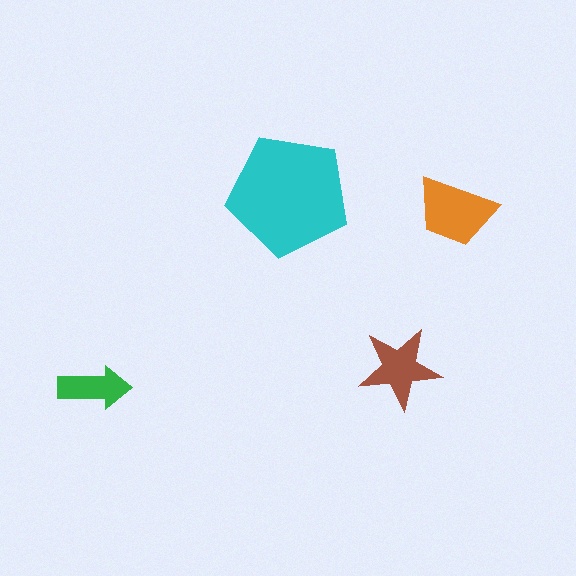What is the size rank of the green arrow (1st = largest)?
4th.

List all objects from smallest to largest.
The green arrow, the brown star, the orange trapezoid, the cyan pentagon.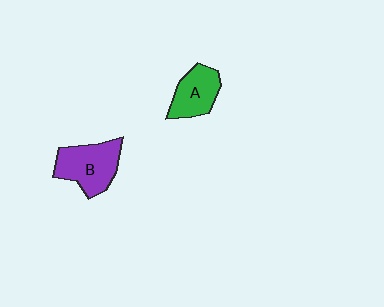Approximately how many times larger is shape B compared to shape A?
Approximately 1.3 times.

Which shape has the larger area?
Shape B (purple).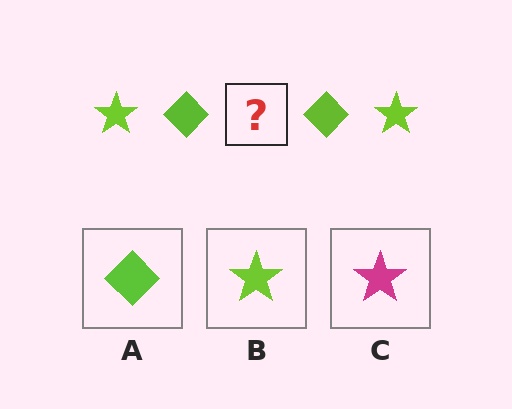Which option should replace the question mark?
Option B.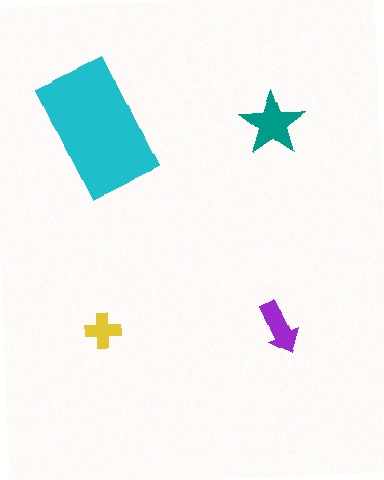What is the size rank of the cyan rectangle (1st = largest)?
1st.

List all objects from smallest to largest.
The yellow cross, the purple arrow, the teal star, the cyan rectangle.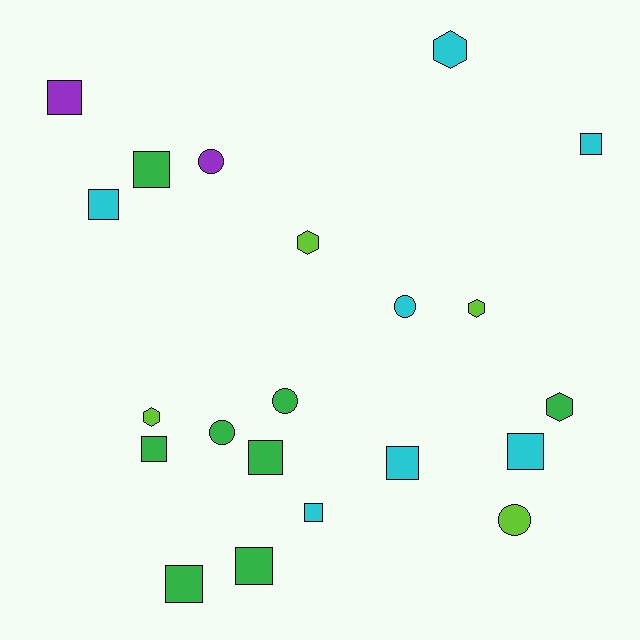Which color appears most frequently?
Green, with 8 objects.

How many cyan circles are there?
There is 1 cyan circle.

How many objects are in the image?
There are 21 objects.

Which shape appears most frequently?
Square, with 11 objects.